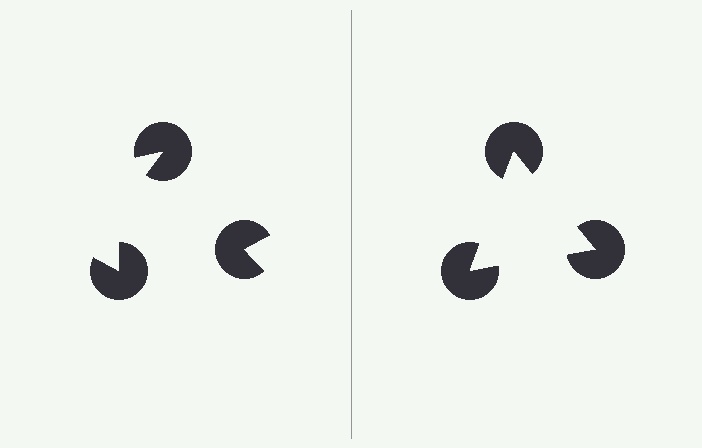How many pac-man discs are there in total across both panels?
6 — 3 on each side.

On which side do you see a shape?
An illusory triangle appears on the right side. On the left side the wedge cuts are rotated, so no coherent shape forms.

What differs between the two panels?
The pac-man discs are positioned identically on both sides; only the wedge orientations differ. On the right they align to a triangle; on the left they are misaligned.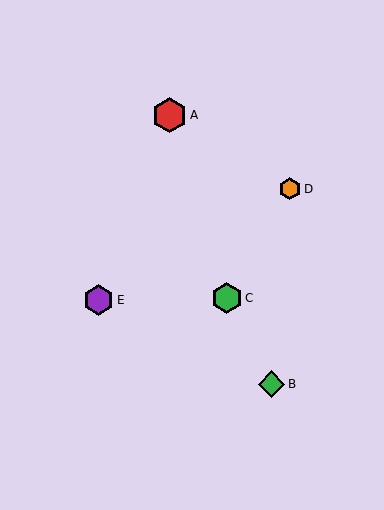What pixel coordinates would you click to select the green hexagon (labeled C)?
Click at (227, 298) to select the green hexagon C.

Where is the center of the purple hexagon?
The center of the purple hexagon is at (98, 300).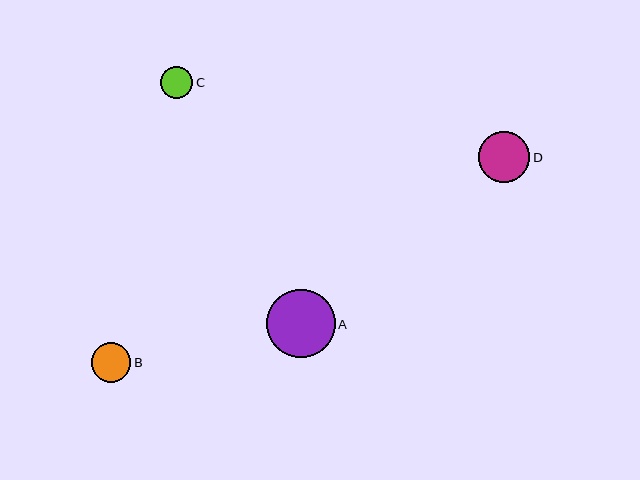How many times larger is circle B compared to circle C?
Circle B is approximately 1.2 times the size of circle C.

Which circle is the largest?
Circle A is the largest with a size of approximately 68 pixels.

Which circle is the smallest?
Circle C is the smallest with a size of approximately 32 pixels.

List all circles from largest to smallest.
From largest to smallest: A, D, B, C.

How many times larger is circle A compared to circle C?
Circle A is approximately 2.1 times the size of circle C.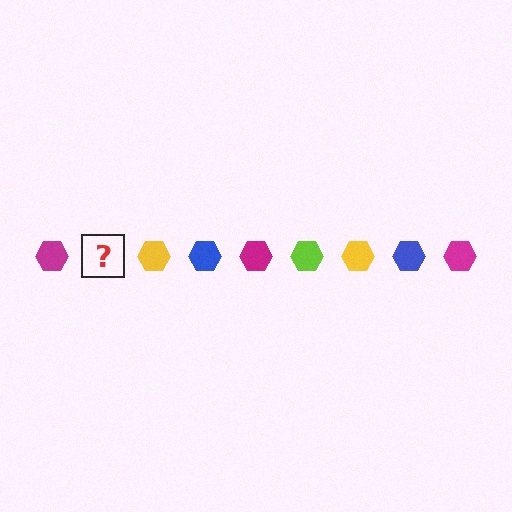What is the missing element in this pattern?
The missing element is a lime hexagon.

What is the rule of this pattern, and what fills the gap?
The rule is that the pattern cycles through magenta, lime, yellow, blue hexagons. The gap should be filled with a lime hexagon.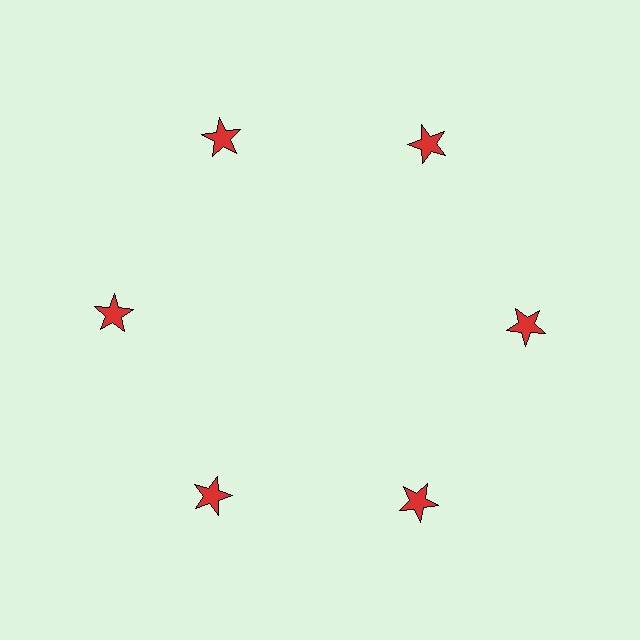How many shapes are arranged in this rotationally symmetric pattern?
There are 6 shapes, arranged in 6 groups of 1.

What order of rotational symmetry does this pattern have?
This pattern has 6-fold rotational symmetry.